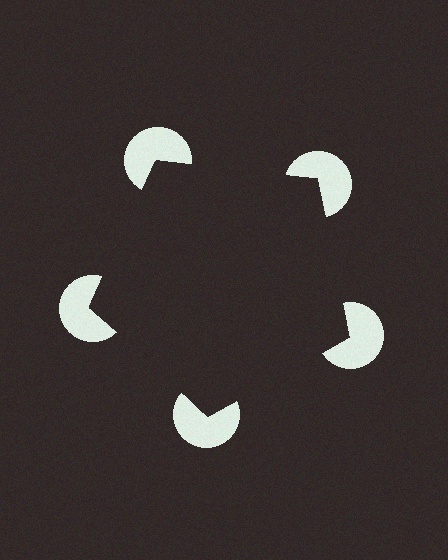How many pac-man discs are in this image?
There are 5 — one at each vertex of the illusory pentagon.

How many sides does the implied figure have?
5 sides.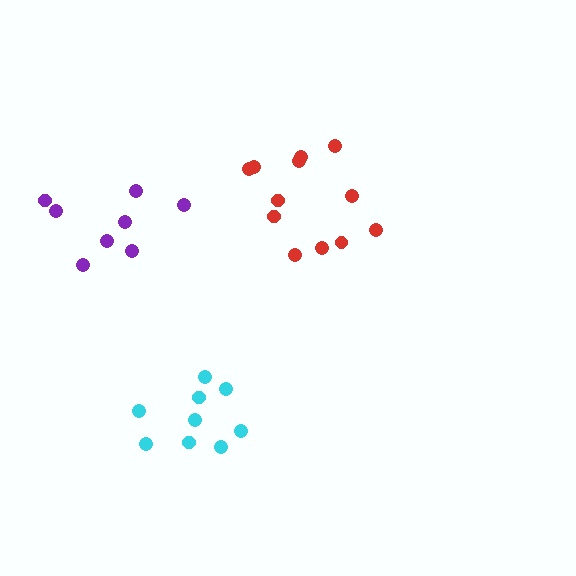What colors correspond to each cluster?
The clusters are colored: purple, red, cyan.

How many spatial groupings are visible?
There are 3 spatial groupings.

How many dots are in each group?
Group 1: 8 dots, Group 2: 12 dots, Group 3: 9 dots (29 total).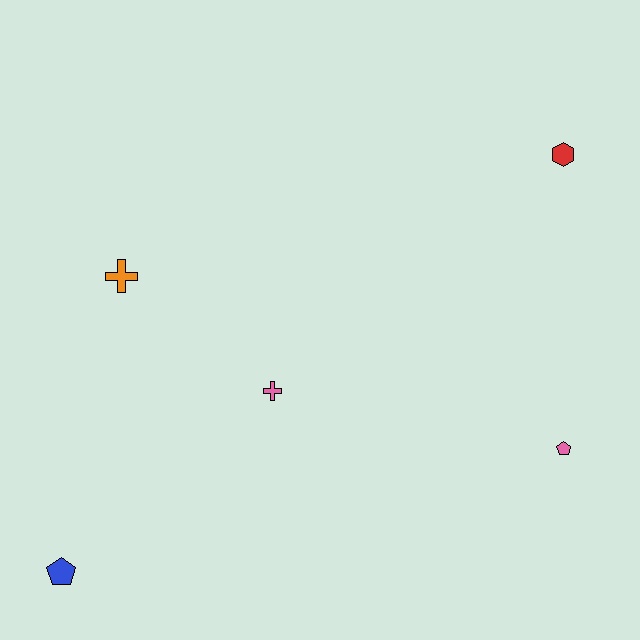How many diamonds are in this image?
There are no diamonds.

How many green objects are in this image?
There are no green objects.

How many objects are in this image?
There are 5 objects.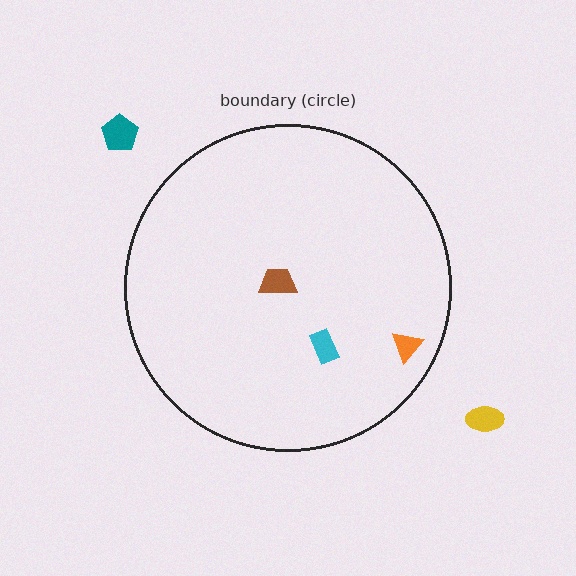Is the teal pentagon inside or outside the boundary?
Outside.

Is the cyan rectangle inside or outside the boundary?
Inside.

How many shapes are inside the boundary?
3 inside, 2 outside.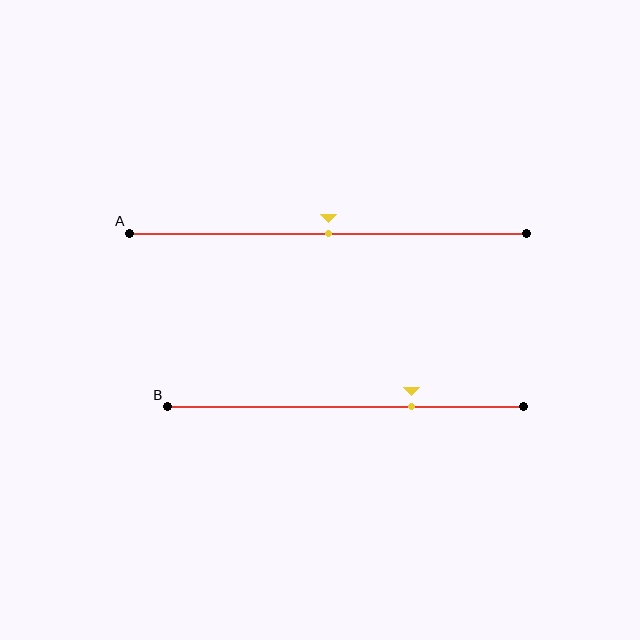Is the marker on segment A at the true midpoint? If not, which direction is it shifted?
Yes, the marker on segment A is at the true midpoint.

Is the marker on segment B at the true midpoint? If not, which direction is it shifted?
No, the marker on segment B is shifted to the right by about 18% of the segment length.